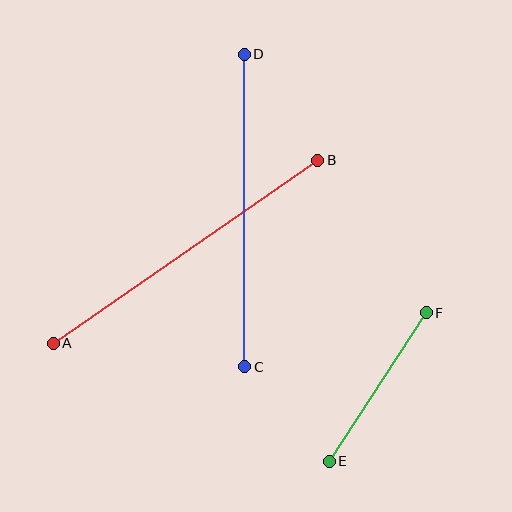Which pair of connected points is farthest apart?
Points A and B are farthest apart.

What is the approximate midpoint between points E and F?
The midpoint is at approximately (378, 387) pixels.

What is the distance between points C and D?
The distance is approximately 313 pixels.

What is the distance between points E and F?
The distance is approximately 177 pixels.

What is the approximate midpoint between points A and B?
The midpoint is at approximately (185, 252) pixels.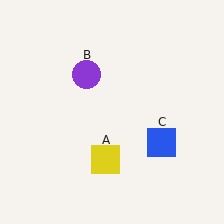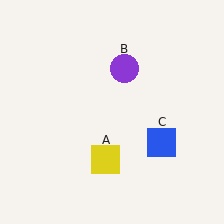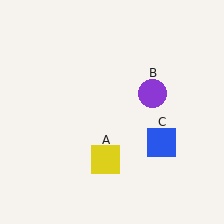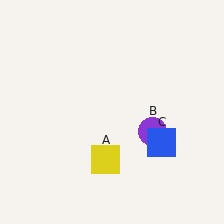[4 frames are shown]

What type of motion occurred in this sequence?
The purple circle (object B) rotated clockwise around the center of the scene.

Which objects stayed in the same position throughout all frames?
Yellow square (object A) and blue square (object C) remained stationary.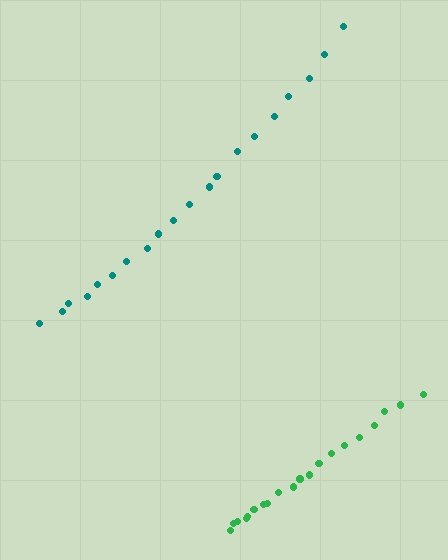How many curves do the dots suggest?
There are 2 distinct paths.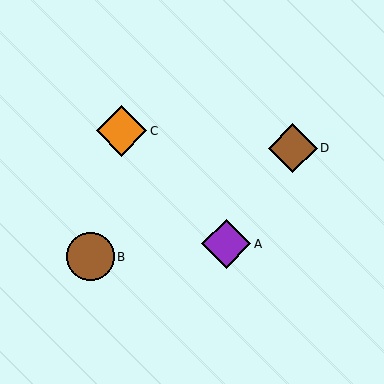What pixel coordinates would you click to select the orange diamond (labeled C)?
Click at (122, 131) to select the orange diamond C.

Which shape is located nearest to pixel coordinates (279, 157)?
The brown diamond (labeled D) at (293, 148) is nearest to that location.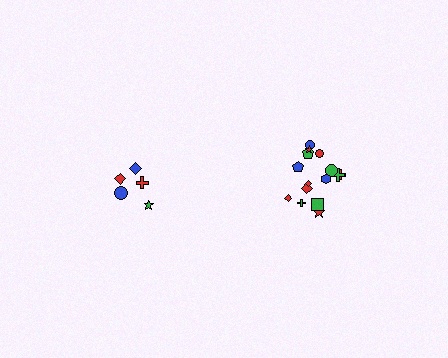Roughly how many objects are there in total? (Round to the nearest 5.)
Roughly 20 objects in total.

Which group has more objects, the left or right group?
The right group.